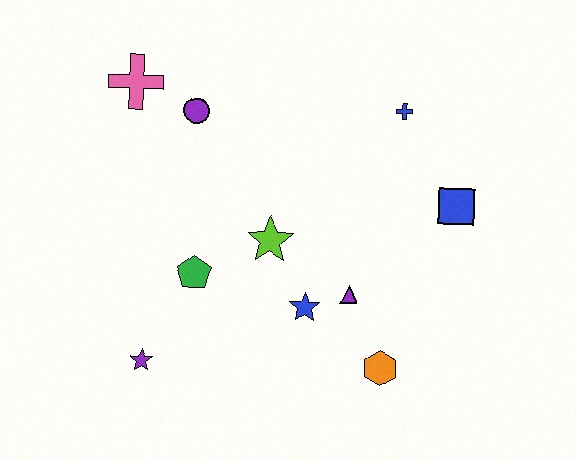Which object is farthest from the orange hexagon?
The pink cross is farthest from the orange hexagon.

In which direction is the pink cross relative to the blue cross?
The pink cross is to the left of the blue cross.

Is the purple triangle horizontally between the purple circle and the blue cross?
Yes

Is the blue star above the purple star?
Yes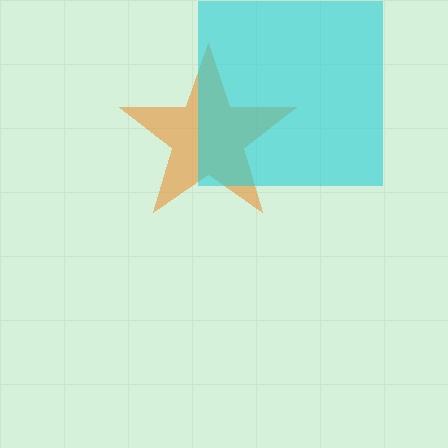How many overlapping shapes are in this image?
There are 2 overlapping shapes in the image.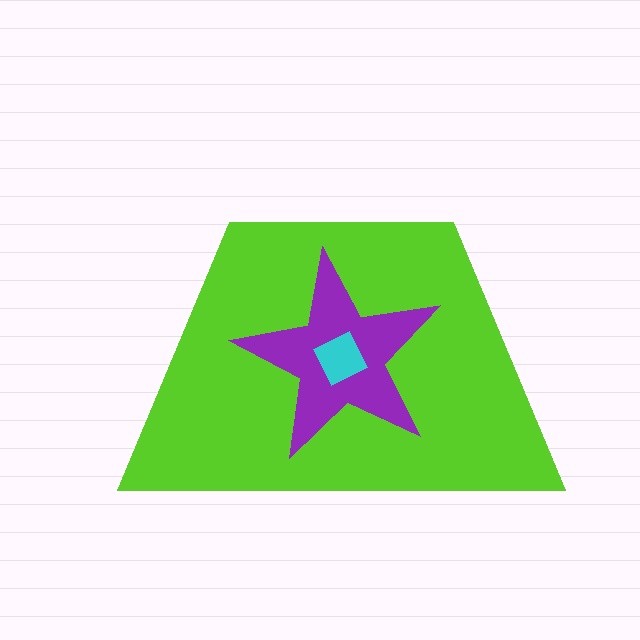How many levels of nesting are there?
3.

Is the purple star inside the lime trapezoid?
Yes.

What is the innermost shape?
The cyan square.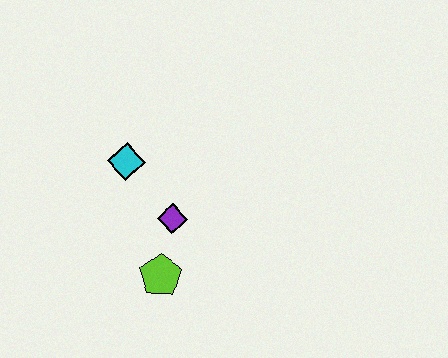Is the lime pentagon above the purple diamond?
No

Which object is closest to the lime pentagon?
The purple diamond is closest to the lime pentagon.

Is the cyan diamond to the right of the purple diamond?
No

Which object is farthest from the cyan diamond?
The lime pentagon is farthest from the cyan diamond.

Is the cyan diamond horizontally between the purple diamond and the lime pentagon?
No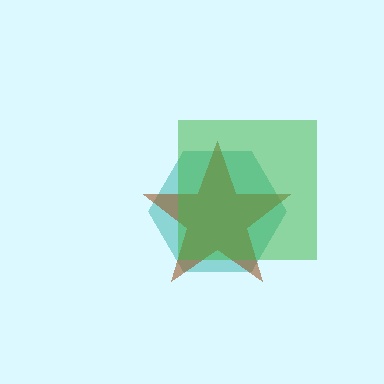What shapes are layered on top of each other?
The layered shapes are: a teal hexagon, a brown star, a green square.